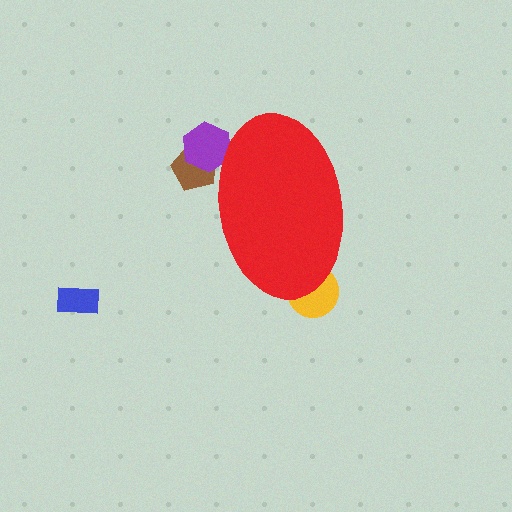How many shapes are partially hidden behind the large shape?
3 shapes are partially hidden.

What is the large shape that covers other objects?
A red ellipse.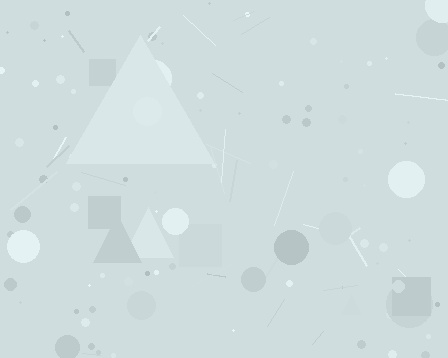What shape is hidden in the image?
A triangle is hidden in the image.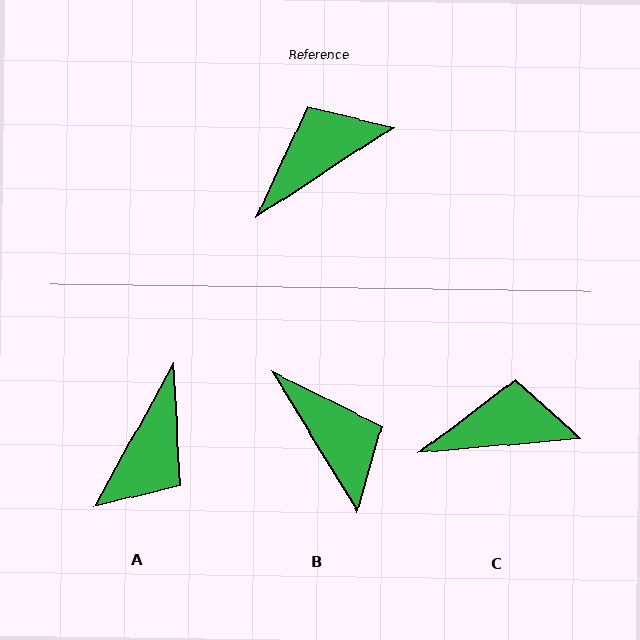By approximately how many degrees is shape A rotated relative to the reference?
Approximately 153 degrees clockwise.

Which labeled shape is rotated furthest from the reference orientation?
A, about 153 degrees away.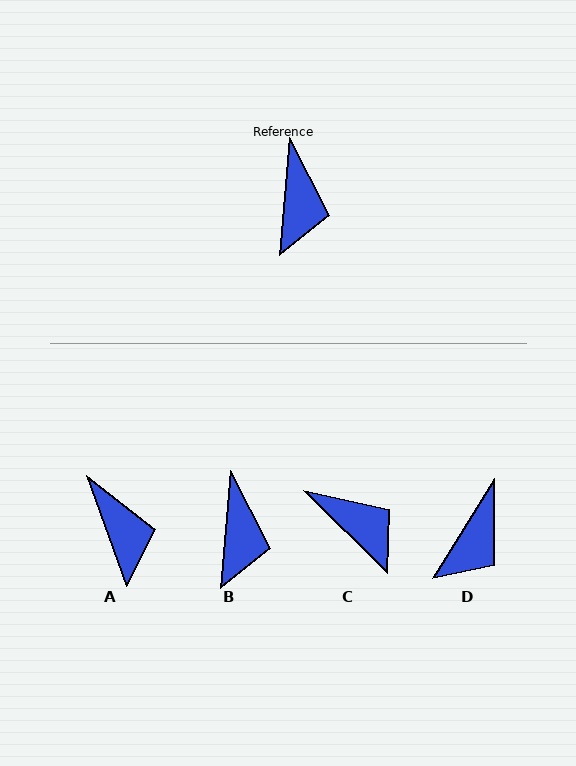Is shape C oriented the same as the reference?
No, it is off by about 50 degrees.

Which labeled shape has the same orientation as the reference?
B.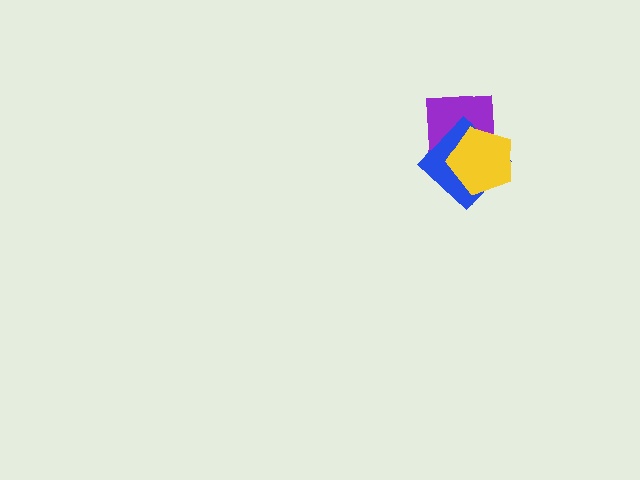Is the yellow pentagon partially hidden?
No, no other shape covers it.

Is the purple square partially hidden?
Yes, it is partially covered by another shape.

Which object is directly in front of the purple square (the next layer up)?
The blue diamond is directly in front of the purple square.